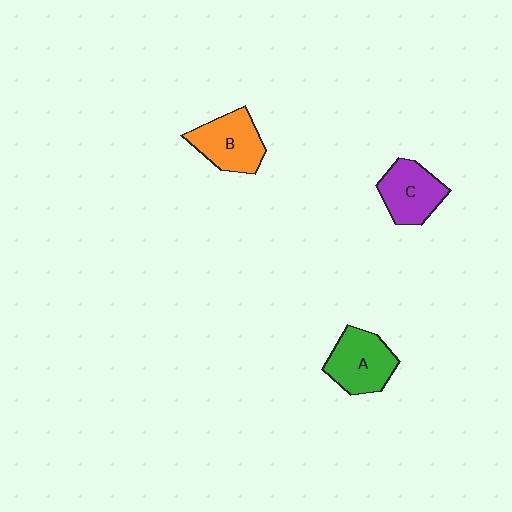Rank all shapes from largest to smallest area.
From largest to smallest: A (green), B (orange), C (purple).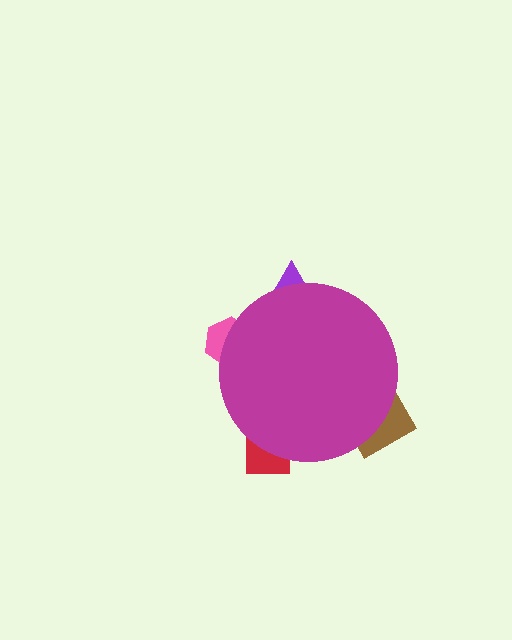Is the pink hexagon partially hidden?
Yes, the pink hexagon is partially hidden behind the magenta circle.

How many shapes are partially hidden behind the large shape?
4 shapes are partially hidden.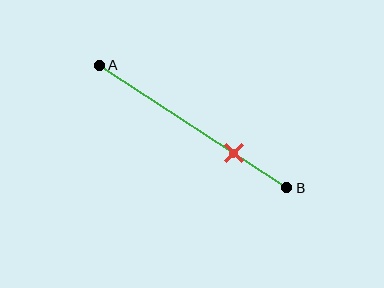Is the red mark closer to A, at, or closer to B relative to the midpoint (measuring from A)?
The red mark is closer to point B than the midpoint of segment AB.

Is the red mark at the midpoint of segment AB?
No, the mark is at about 70% from A, not at the 50% midpoint.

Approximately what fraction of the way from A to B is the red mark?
The red mark is approximately 70% of the way from A to B.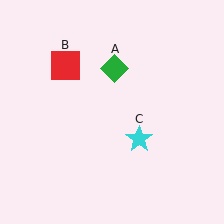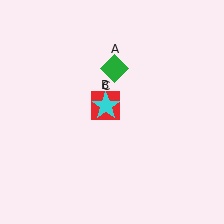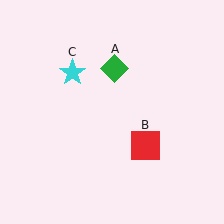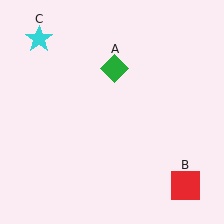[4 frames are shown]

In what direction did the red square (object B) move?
The red square (object B) moved down and to the right.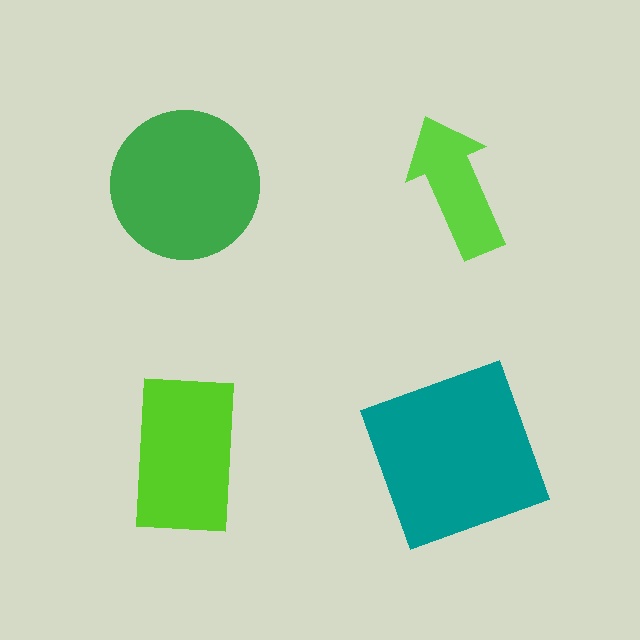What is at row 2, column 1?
A lime rectangle.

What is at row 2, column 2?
A teal square.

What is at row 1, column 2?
A lime arrow.